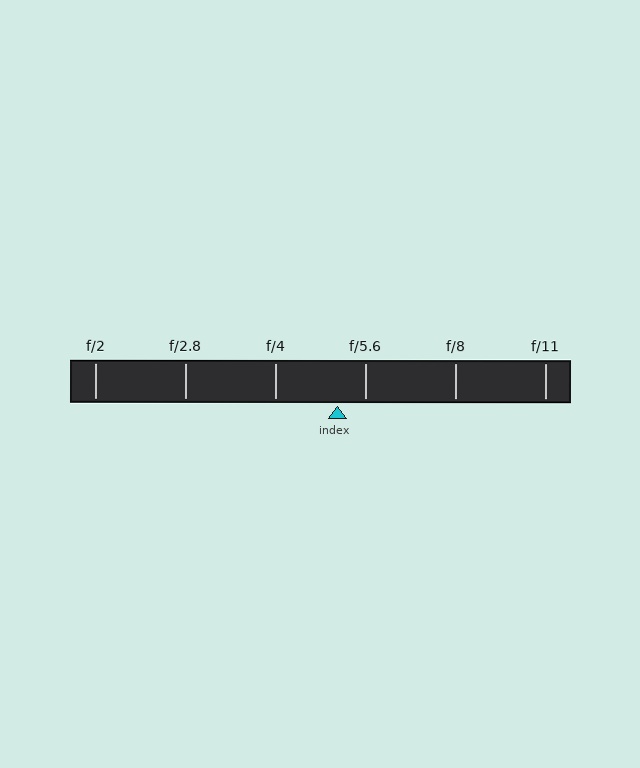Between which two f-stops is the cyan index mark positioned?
The index mark is between f/4 and f/5.6.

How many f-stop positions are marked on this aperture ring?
There are 6 f-stop positions marked.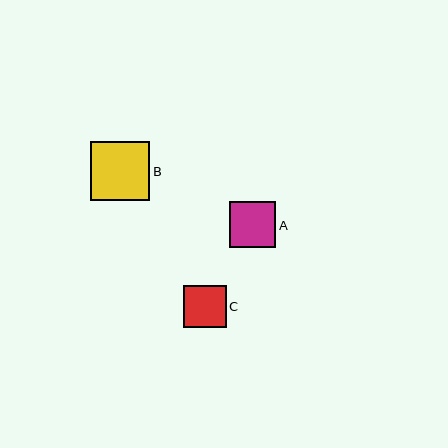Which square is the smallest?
Square C is the smallest with a size of approximately 43 pixels.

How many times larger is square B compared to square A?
Square B is approximately 1.3 times the size of square A.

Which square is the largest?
Square B is the largest with a size of approximately 59 pixels.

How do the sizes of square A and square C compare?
Square A and square C are approximately the same size.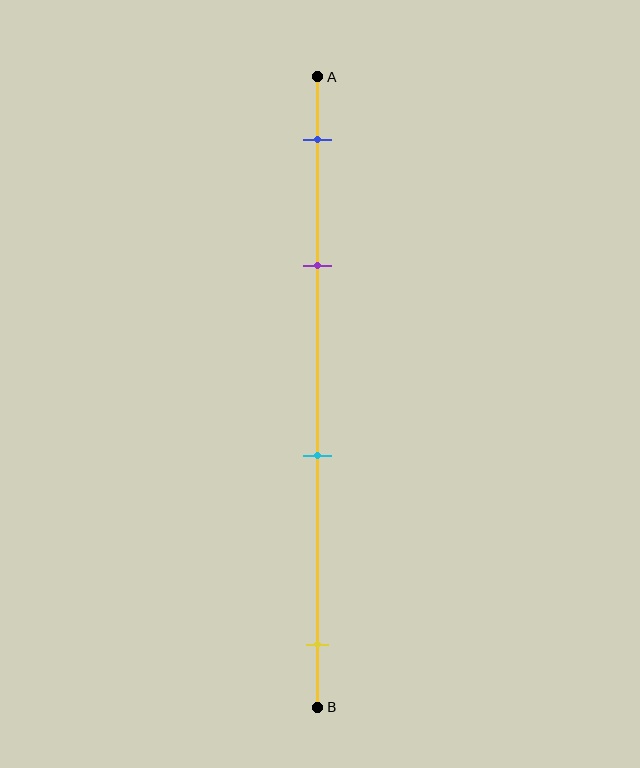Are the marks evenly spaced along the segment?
No, the marks are not evenly spaced.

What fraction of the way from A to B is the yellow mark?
The yellow mark is approximately 90% (0.9) of the way from A to B.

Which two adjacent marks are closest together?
The blue and purple marks are the closest adjacent pair.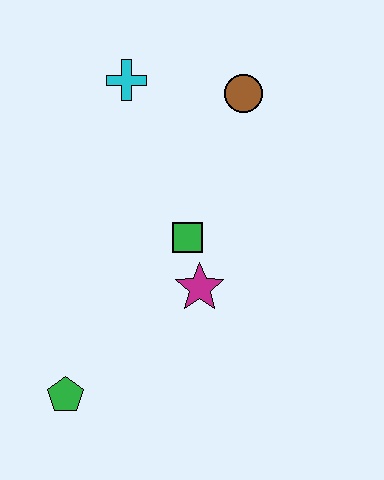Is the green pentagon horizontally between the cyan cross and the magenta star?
No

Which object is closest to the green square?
The magenta star is closest to the green square.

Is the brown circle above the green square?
Yes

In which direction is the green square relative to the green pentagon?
The green square is above the green pentagon.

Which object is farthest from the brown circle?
The green pentagon is farthest from the brown circle.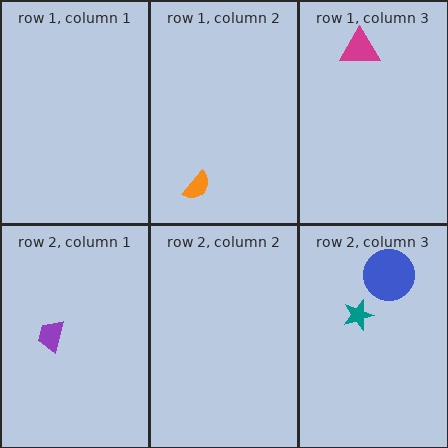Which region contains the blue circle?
The row 2, column 3 region.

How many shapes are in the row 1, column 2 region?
1.